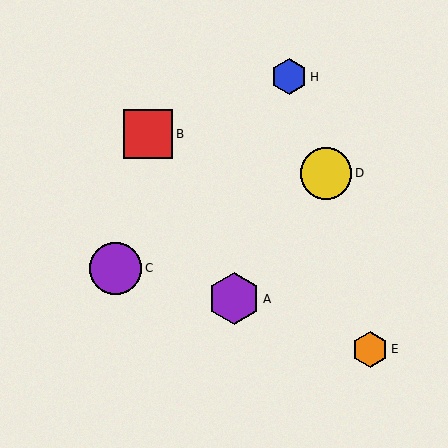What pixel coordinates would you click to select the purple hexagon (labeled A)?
Click at (234, 299) to select the purple hexagon A.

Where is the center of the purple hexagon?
The center of the purple hexagon is at (234, 299).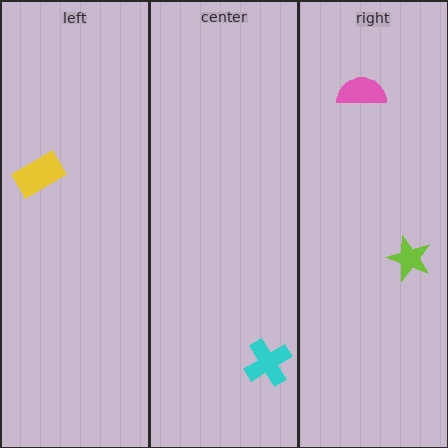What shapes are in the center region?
The cyan cross.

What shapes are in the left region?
The yellow rectangle.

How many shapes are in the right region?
2.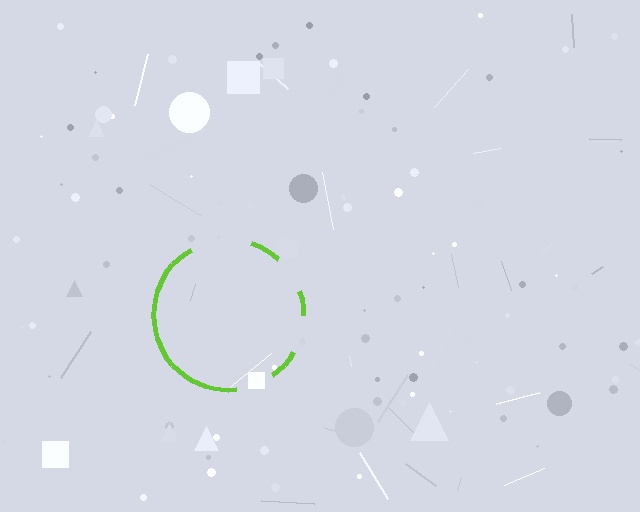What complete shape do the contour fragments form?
The contour fragments form a circle.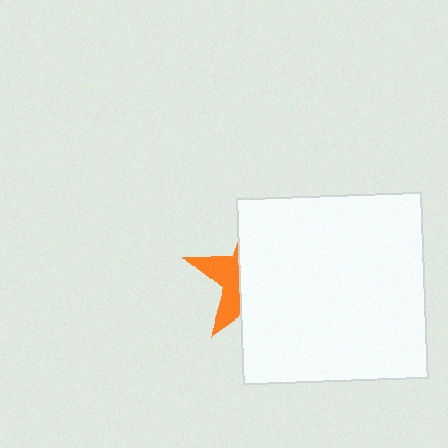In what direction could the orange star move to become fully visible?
The orange star could move left. That would shift it out from behind the white square entirely.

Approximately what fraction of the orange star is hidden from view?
Roughly 66% of the orange star is hidden behind the white square.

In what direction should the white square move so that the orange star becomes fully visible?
The white square should move right. That is the shortest direction to clear the overlap and leave the orange star fully visible.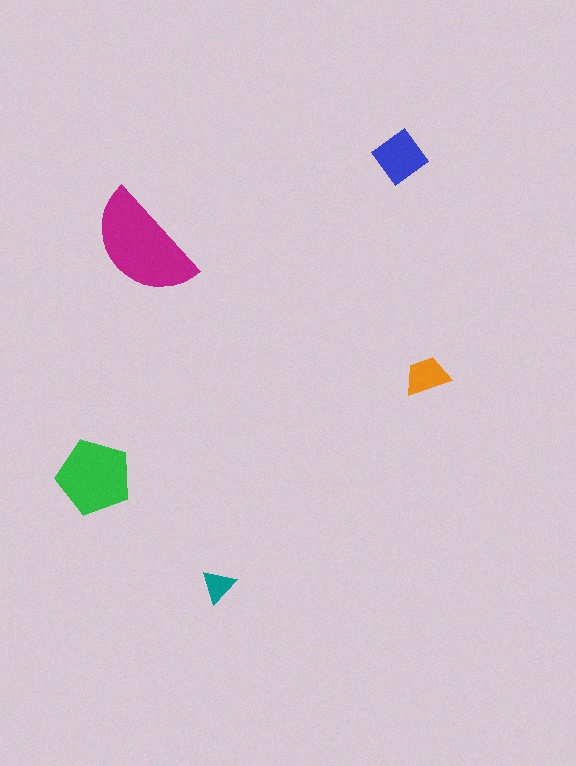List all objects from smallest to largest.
The teal triangle, the orange trapezoid, the blue diamond, the green pentagon, the magenta semicircle.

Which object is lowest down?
The teal triangle is bottommost.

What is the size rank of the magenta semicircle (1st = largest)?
1st.